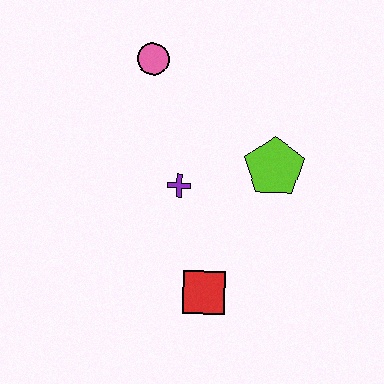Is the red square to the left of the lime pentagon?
Yes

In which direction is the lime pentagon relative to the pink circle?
The lime pentagon is to the right of the pink circle.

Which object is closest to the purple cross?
The lime pentagon is closest to the purple cross.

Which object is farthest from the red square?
The pink circle is farthest from the red square.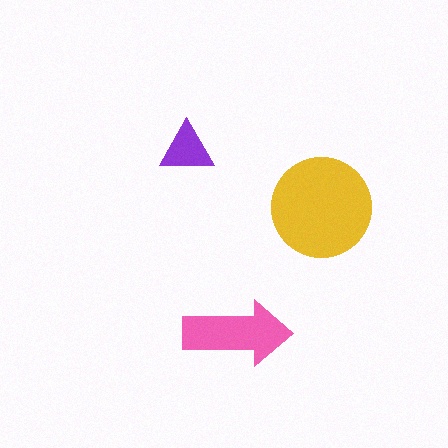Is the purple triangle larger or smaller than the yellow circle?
Smaller.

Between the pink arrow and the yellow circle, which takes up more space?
The yellow circle.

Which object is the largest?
The yellow circle.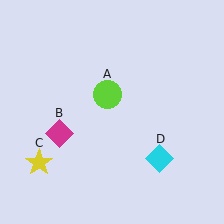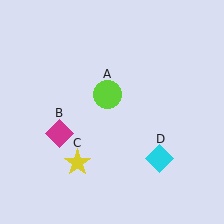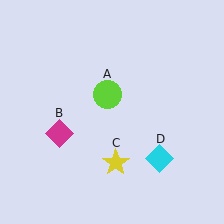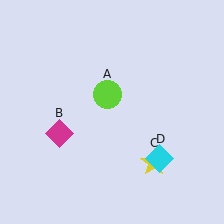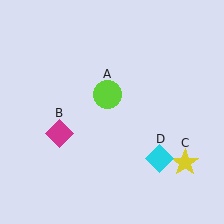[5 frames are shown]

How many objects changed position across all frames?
1 object changed position: yellow star (object C).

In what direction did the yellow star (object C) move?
The yellow star (object C) moved right.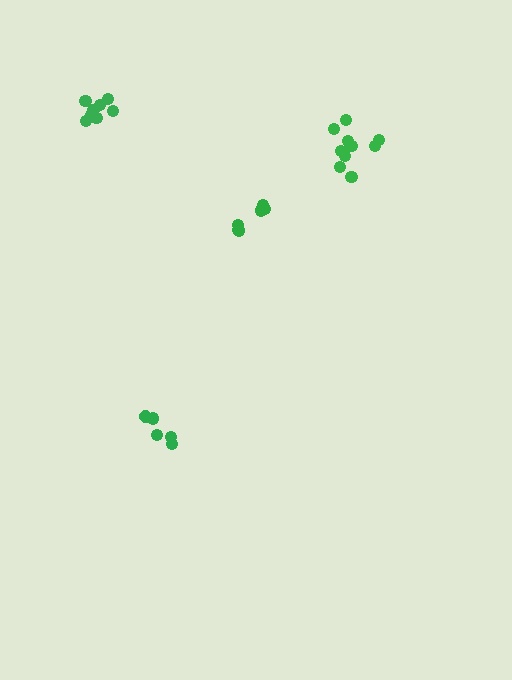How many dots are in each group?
Group 1: 5 dots, Group 2: 8 dots, Group 3: 6 dots, Group 4: 10 dots (29 total).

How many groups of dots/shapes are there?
There are 4 groups.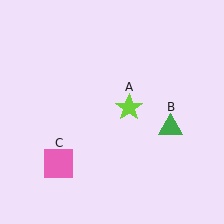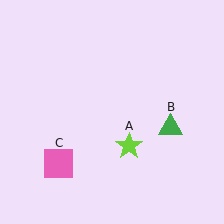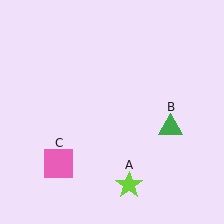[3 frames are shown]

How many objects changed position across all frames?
1 object changed position: lime star (object A).